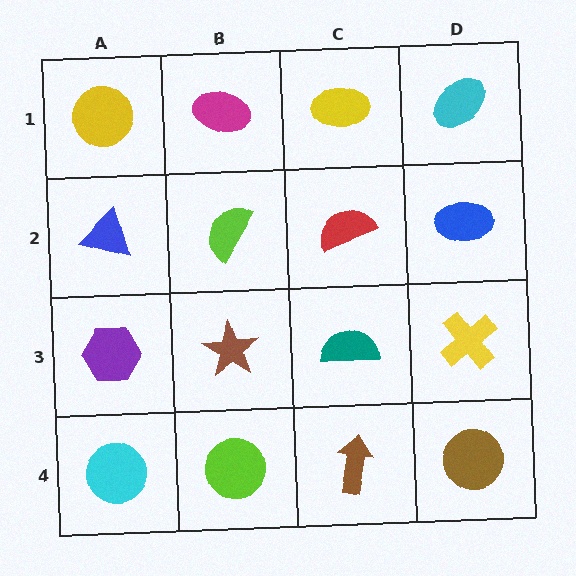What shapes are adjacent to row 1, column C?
A red semicircle (row 2, column C), a magenta ellipse (row 1, column B), a cyan ellipse (row 1, column D).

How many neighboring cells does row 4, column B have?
3.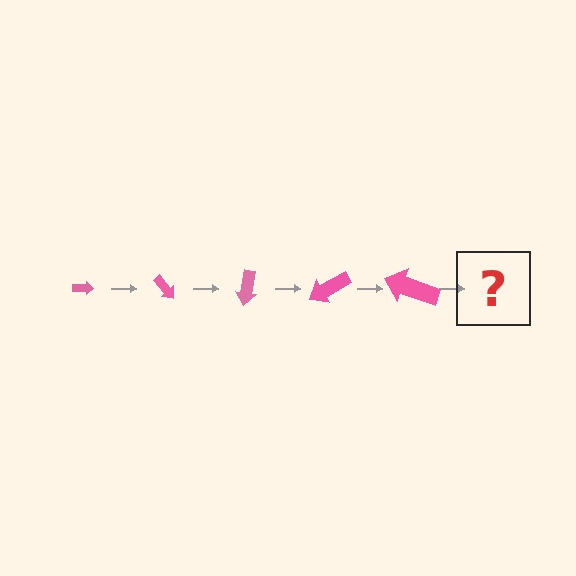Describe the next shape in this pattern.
It should be an arrow, larger than the previous one and rotated 250 degrees from the start.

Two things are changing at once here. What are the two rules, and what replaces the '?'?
The two rules are that the arrow grows larger each step and it rotates 50 degrees each step. The '?' should be an arrow, larger than the previous one and rotated 250 degrees from the start.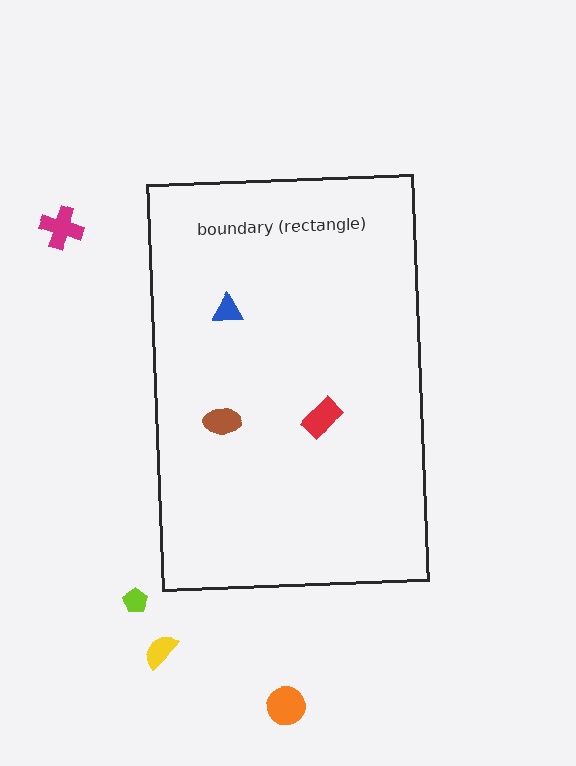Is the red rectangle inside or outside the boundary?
Inside.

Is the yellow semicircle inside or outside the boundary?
Outside.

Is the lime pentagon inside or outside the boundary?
Outside.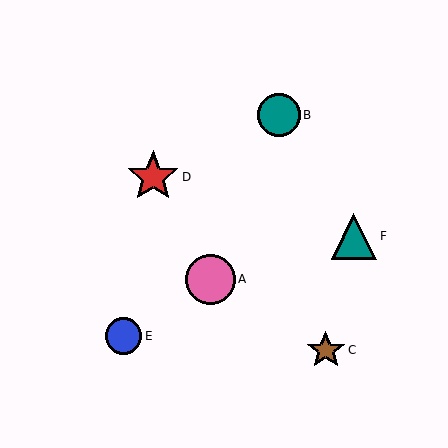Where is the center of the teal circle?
The center of the teal circle is at (279, 115).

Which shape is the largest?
The red star (labeled D) is the largest.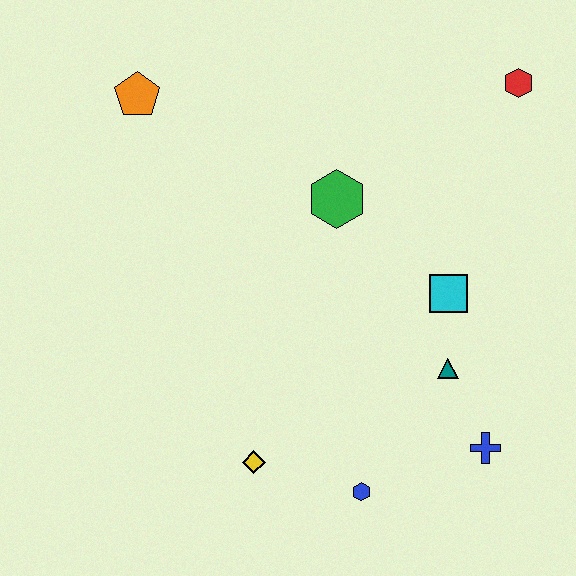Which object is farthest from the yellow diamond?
The red hexagon is farthest from the yellow diamond.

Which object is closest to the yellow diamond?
The blue hexagon is closest to the yellow diamond.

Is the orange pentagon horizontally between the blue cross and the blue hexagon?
No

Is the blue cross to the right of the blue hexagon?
Yes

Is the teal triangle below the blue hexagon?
No